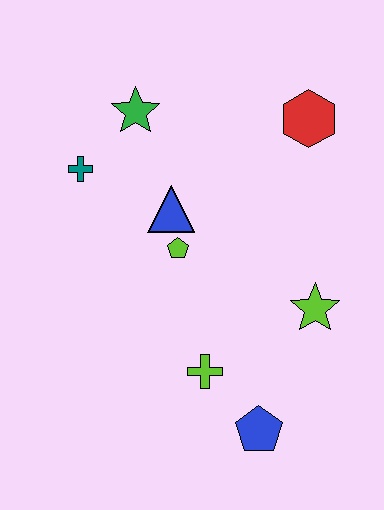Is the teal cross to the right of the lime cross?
No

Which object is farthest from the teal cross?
The blue pentagon is farthest from the teal cross.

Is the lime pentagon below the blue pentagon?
No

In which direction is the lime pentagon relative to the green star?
The lime pentagon is below the green star.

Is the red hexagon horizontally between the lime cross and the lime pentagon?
No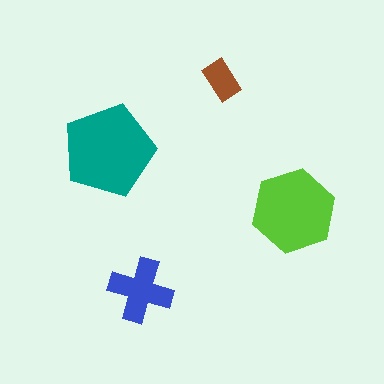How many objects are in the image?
There are 4 objects in the image.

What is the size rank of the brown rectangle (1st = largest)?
4th.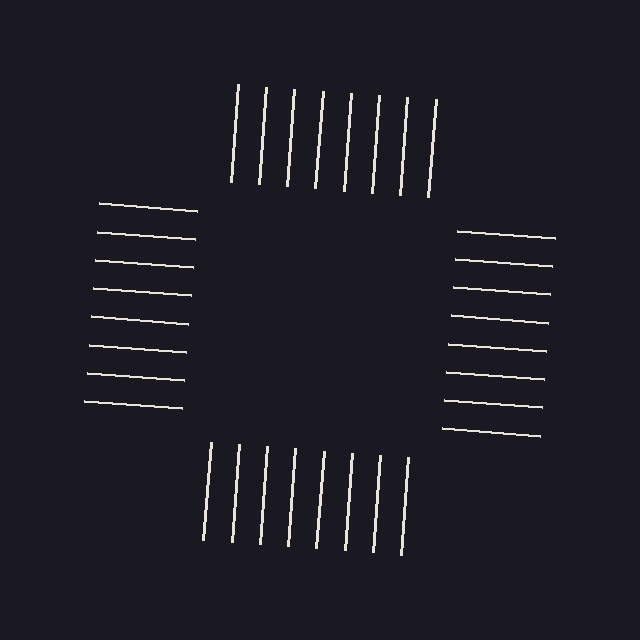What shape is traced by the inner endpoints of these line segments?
An illusory square — the line segments terminate on its edges but no continuous stroke is drawn.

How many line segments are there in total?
32 — 8 along each of the 4 edges.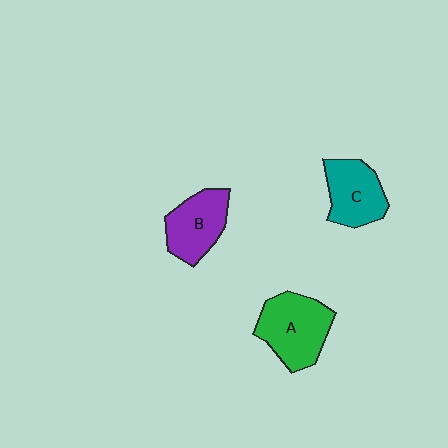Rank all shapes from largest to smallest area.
From largest to smallest: A (green), B (purple), C (teal).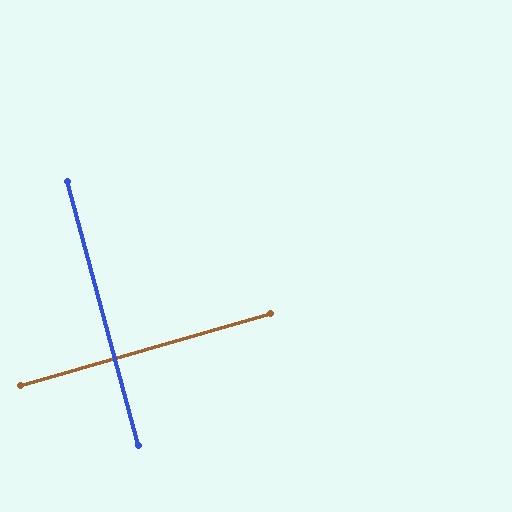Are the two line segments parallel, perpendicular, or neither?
Perpendicular — they meet at approximately 89°.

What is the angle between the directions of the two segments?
Approximately 89 degrees.